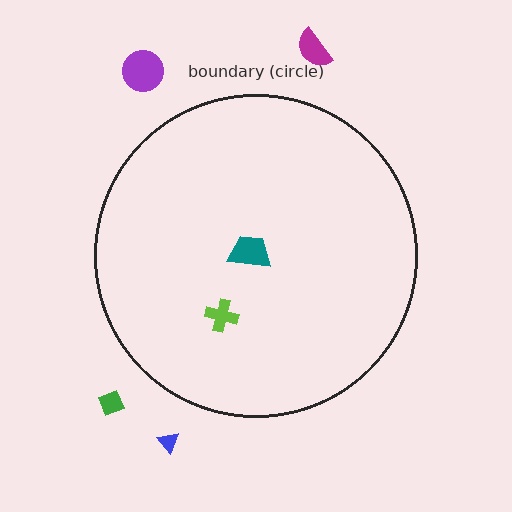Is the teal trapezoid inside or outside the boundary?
Inside.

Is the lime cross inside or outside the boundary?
Inside.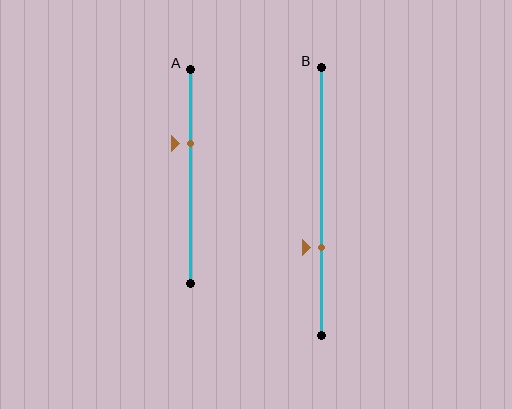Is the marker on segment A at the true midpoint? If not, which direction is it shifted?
No, the marker on segment A is shifted upward by about 15% of the segment length.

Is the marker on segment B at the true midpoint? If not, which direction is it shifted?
No, the marker on segment B is shifted downward by about 17% of the segment length.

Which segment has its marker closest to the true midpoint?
Segment A has its marker closest to the true midpoint.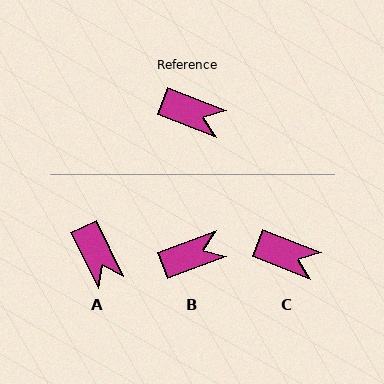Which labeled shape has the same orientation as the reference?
C.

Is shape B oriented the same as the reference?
No, it is off by about 42 degrees.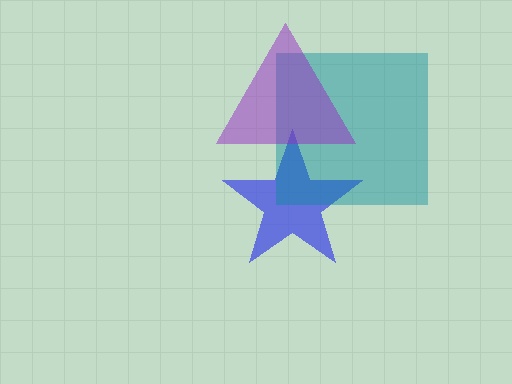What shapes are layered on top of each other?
The layered shapes are: a blue star, a teal square, a purple triangle.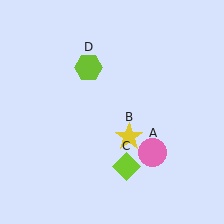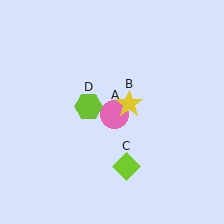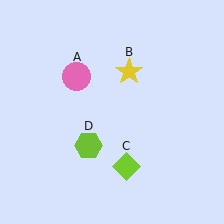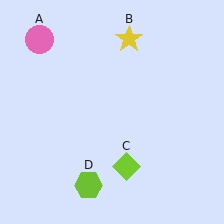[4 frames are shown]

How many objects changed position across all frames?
3 objects changed position: pink circle (object A), yellow star (object B), lime hexagon (object D).